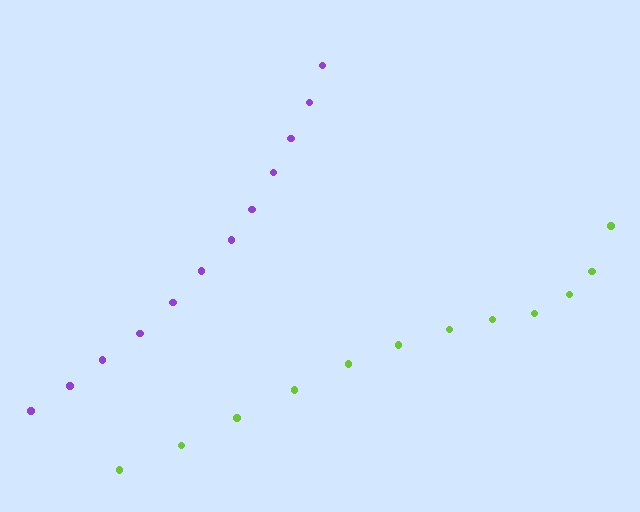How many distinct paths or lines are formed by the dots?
There are 2 distinct paths.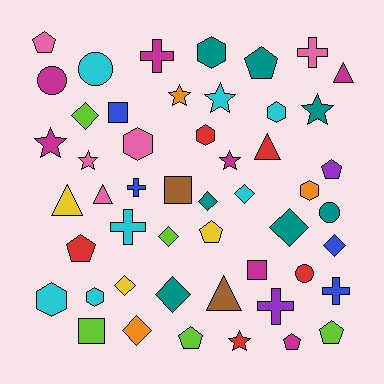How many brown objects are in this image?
There are 2 brown objects.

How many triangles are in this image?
There are 5 triangles.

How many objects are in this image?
There are 50 objects.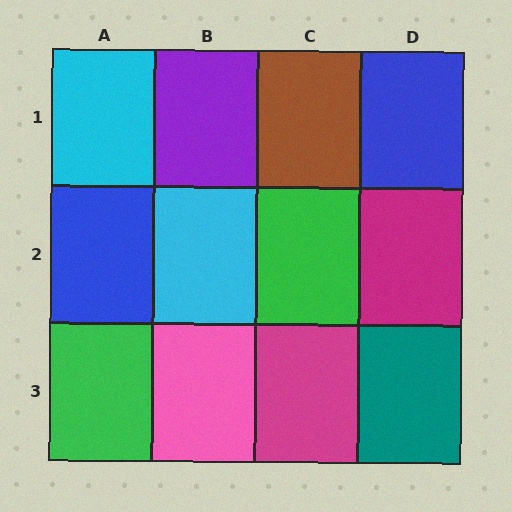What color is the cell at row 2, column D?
Magenta.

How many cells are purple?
1 cell is purple.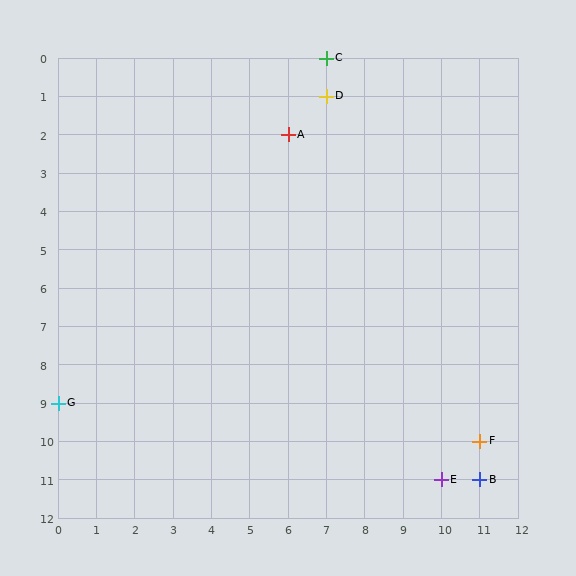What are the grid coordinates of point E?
Point E is at grid coordinates (10, 11).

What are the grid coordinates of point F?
Point F is at grid coordinates (11, 10).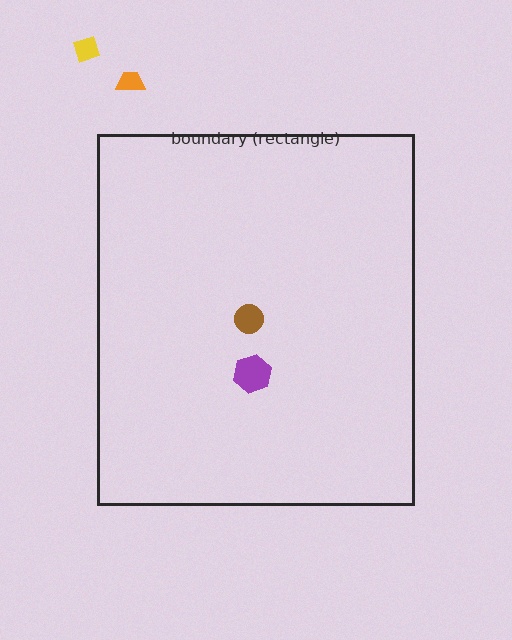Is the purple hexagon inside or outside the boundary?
Inside.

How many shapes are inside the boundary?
2 inside, 2 outside.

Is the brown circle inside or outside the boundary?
Inside.